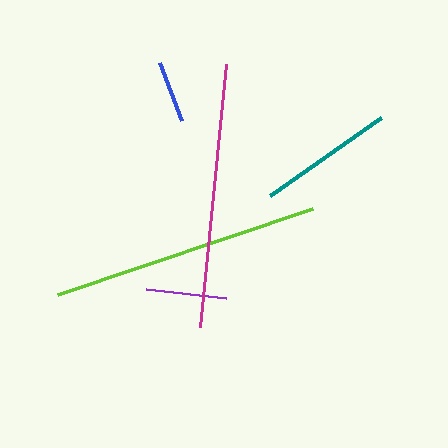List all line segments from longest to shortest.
From longest to shortest: lime, magenta, teal, purple, blue.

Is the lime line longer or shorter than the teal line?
The lime line is longer than the teal line.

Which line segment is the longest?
The lime line is the longest at approximately 269 pixels.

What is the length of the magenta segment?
The magenta segment is approximately 264 pixels long.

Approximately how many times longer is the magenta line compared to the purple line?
The magenta line is approximately 3.3 times the length of the purple line.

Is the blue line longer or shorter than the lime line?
The lime line is longer than the blue line.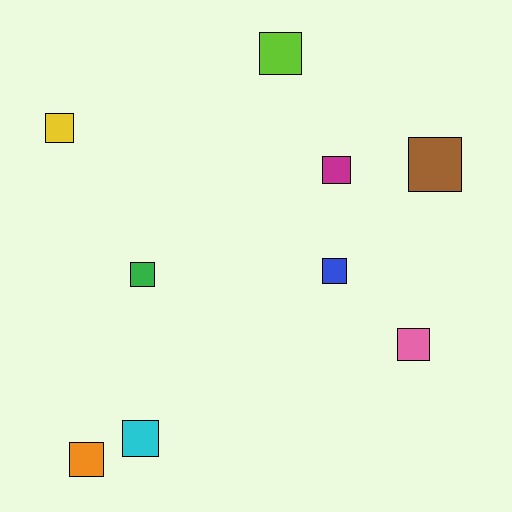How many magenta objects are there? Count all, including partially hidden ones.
There is 1 magenta object.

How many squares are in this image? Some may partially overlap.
There are 9 squares.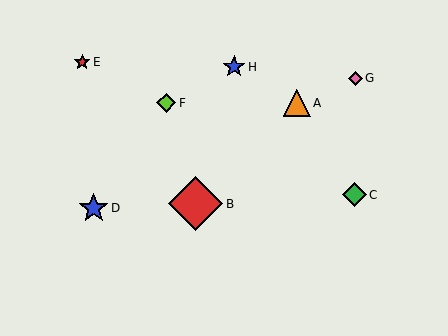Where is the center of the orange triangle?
The center of the orange triangle is at (297, 103).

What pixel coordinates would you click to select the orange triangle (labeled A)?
Click at (297, 103) to select the orange triangle A.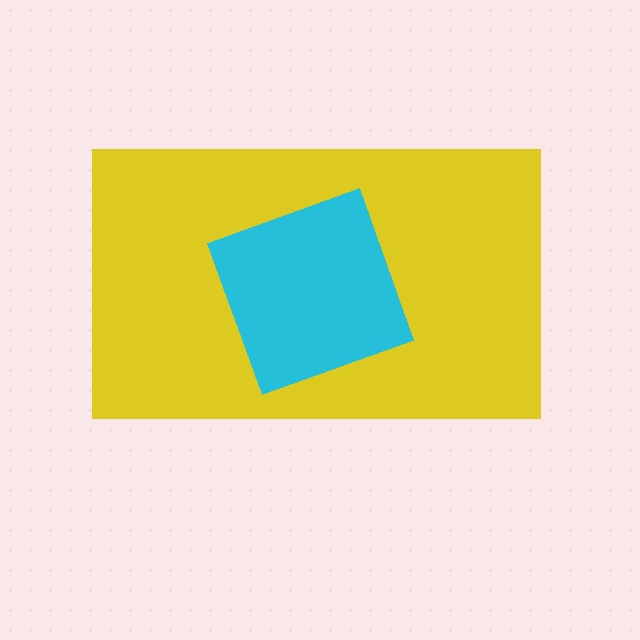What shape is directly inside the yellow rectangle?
The cyan square.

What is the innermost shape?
The cyan square.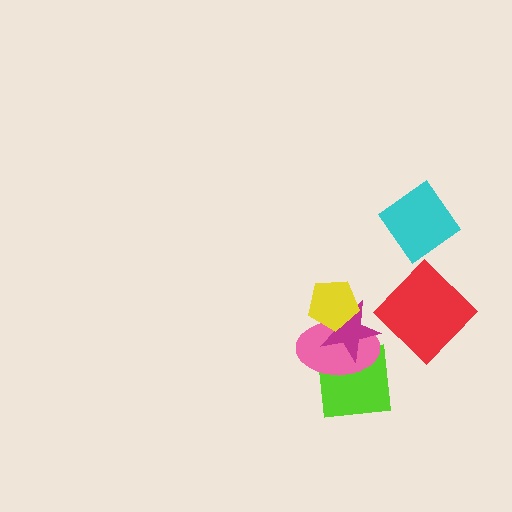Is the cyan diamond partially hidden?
No, no other shape covers it.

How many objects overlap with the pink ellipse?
3 objects overlap with the pink ellipse.